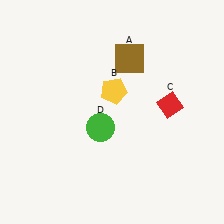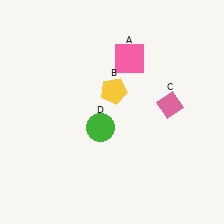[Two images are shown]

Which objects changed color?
A changed from brown to pink. C changed from red to pink.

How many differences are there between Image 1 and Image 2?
There are 2 differences between the two images.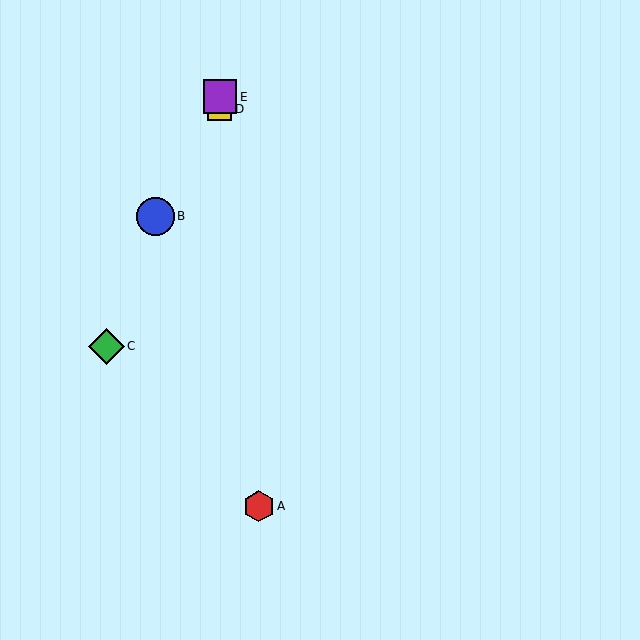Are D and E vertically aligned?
Yes, both are at x≈220.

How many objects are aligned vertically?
2 objects (D, E) are aligned vertically.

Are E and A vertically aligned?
No, E is at x≈220 and A is at x≈259.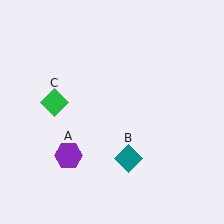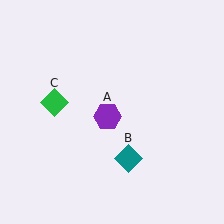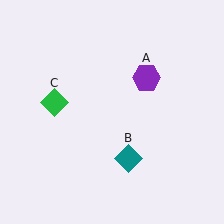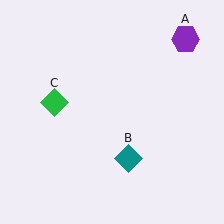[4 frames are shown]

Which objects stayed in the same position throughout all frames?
Teal diamond (object B) and green diamond (object C) remained stationary.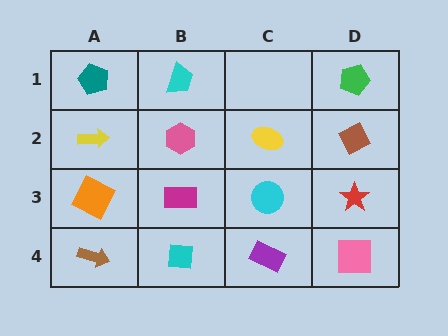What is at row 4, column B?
A cyan square.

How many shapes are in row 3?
4 shapes.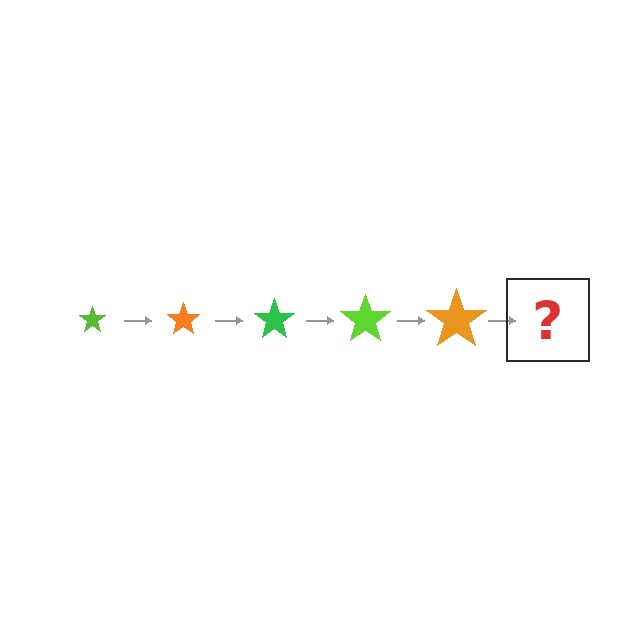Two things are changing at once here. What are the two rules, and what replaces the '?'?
The two rules are that the star grows larger each step and the color cycles through lime, orange, and green. The '?' should be a green star, larger than the previous one.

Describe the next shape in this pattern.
It should be a green star, larger than the previous one.